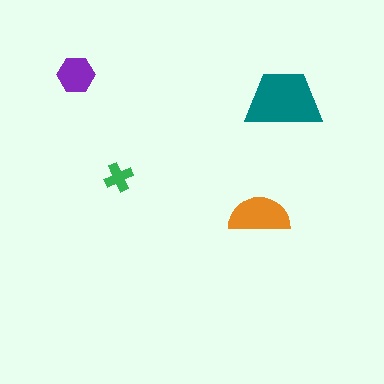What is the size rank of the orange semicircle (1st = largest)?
2nd.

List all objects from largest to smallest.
The teal trapezoid, the orange semicircle, the purple hexagon, the green cross.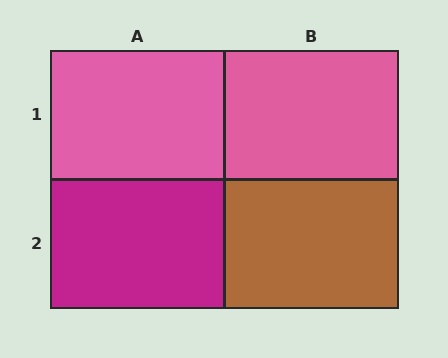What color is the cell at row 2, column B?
Brown.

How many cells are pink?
2 cells are pink.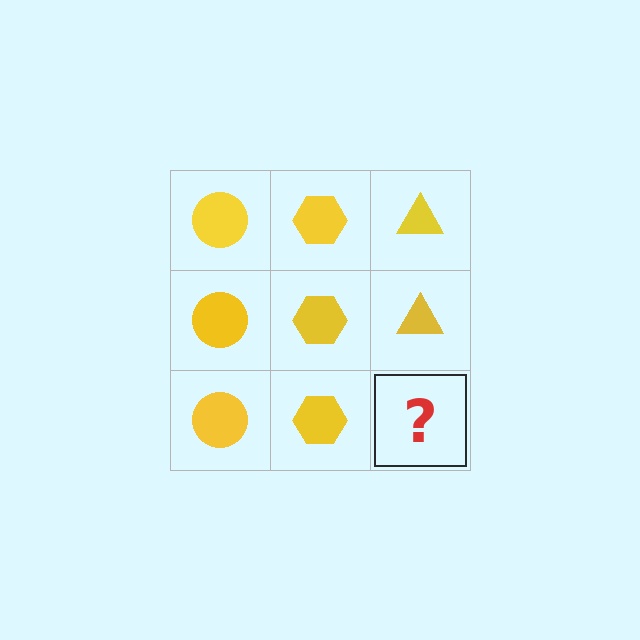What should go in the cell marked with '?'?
The missing cell should contain a yellow triangle.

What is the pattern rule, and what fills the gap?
The rule is that each column has a consistent shape. The gap should be filled with a yellow triangle.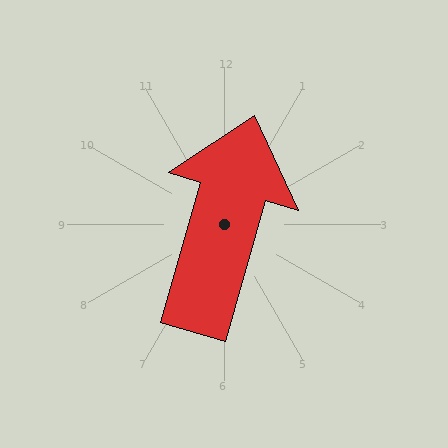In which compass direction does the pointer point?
North.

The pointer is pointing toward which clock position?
Roughly 1 o'clock.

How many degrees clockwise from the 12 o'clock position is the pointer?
Approximately 16 degrees.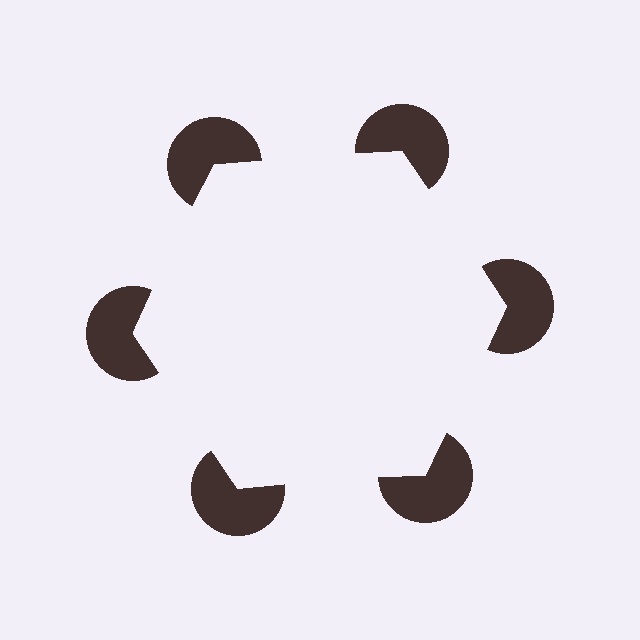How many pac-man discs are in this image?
There are 6 — one at each vertex of the illusory hexagon.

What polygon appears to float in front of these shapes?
An illusory hexagon — its edges are inferred from the aligned wedge cuts in the pac-man discs, not physically drawn.